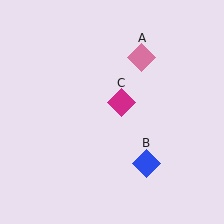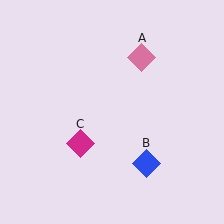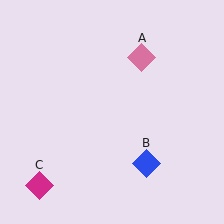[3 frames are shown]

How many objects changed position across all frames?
1 object changed position: magenta diamond (object C).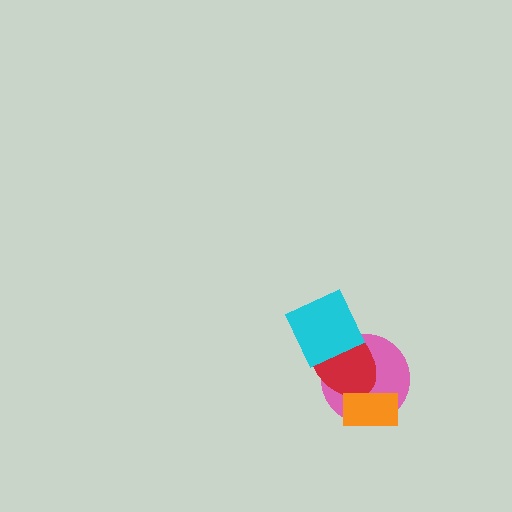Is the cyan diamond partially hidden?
No, no other shape covers it.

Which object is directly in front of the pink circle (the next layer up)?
The red ellipse is directly in front of the pink circle.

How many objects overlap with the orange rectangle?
2 objects overlap with the orange rectangle.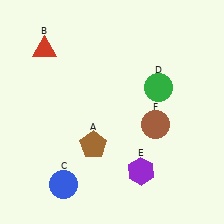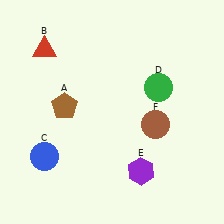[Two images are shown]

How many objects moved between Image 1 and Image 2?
2 objects moved between the two images.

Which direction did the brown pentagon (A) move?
The brown pentagon (A) moved up.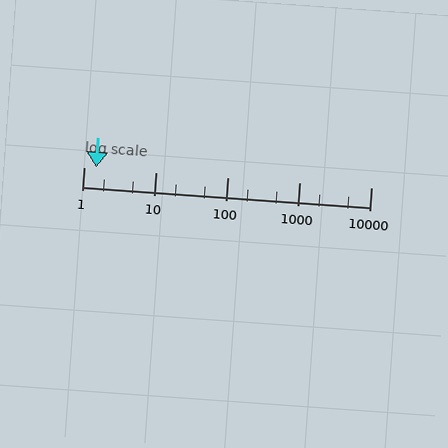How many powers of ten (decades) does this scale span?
The scale spans 4 decades, from 1 to 10000.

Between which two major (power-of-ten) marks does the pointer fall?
The pointer is between 1 and 10.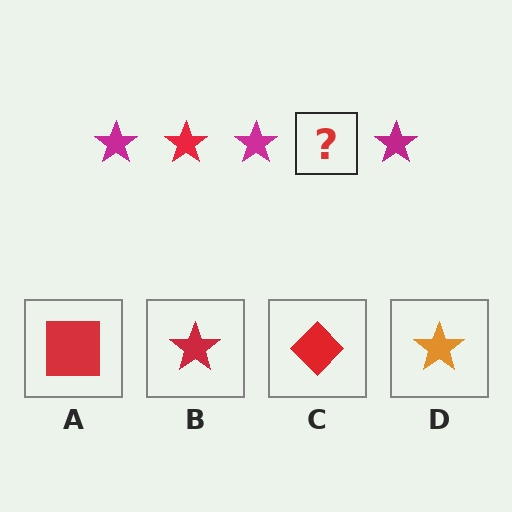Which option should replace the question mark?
Option B.